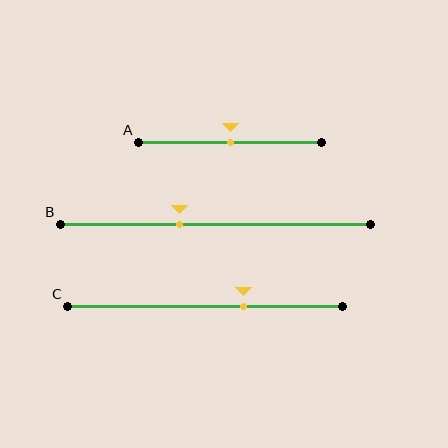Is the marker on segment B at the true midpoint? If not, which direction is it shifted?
No, the marker on segment B is shifted to the left by about 12% of the segment length.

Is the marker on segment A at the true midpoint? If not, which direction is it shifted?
Yes, the marker on segment A is at the true midpoint.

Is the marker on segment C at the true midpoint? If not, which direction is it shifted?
No, the marker on segment C is shifted to the right by about 14% of the segment length.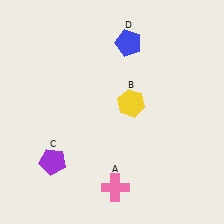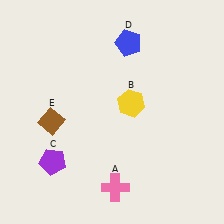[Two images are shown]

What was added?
A brown diamond (E) was added in Image 2.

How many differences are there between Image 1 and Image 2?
There is 1 difference between the two images.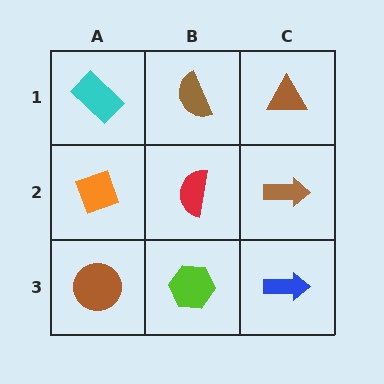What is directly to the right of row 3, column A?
A lime hexagon.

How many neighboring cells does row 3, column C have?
2.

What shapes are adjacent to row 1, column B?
A red semicircle (row 2, column B), a cyan rectangle (row 1, column A), a brown triangle (row 1, column C).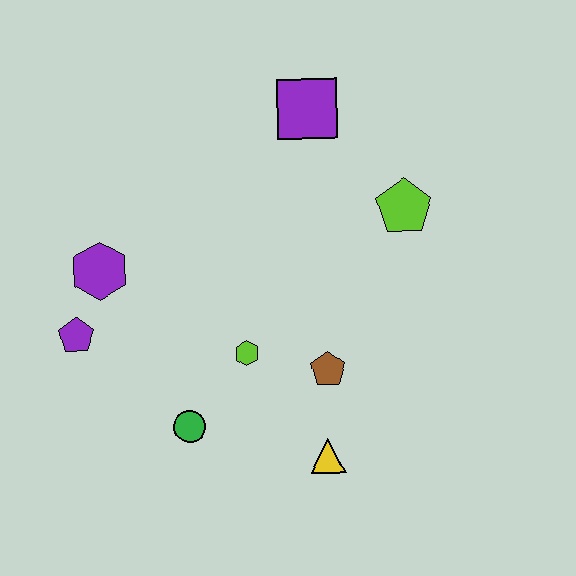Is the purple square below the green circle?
No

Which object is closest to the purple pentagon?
The purple hexagon is closest to the purple pentagon.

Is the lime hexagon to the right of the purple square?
No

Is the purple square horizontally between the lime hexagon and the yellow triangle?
Yes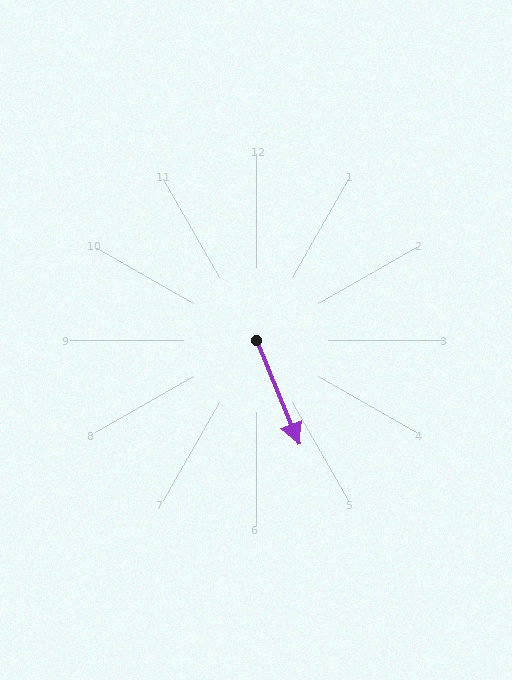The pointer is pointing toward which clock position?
Roughly 5 o'clock.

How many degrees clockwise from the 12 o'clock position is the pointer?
Approximately 158 degrees.